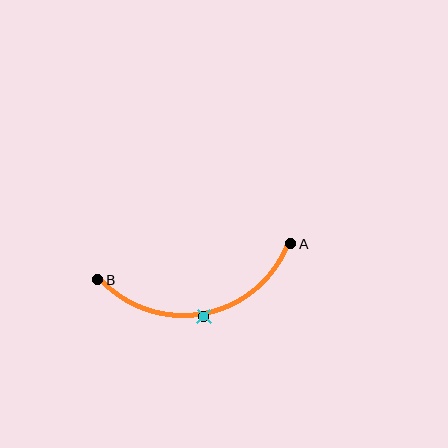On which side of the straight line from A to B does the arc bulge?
The arc bulges below the straight line connecting A and B.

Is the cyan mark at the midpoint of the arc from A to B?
Yes. The cyan mark lies on the arc at equal arc-length from both A and B — it is the arc midpoint.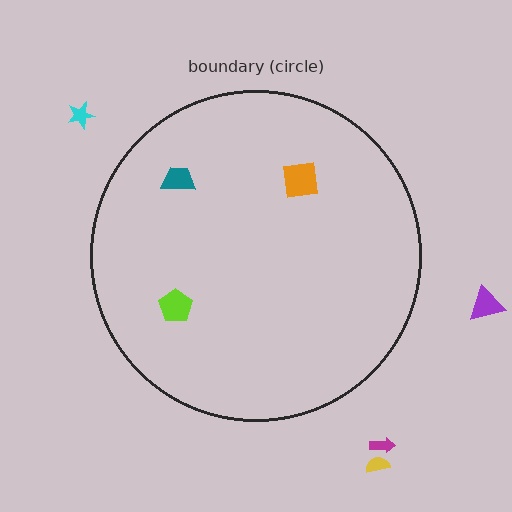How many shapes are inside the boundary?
3 inside, 4 outside.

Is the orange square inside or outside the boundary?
Inside.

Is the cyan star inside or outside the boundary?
Outside.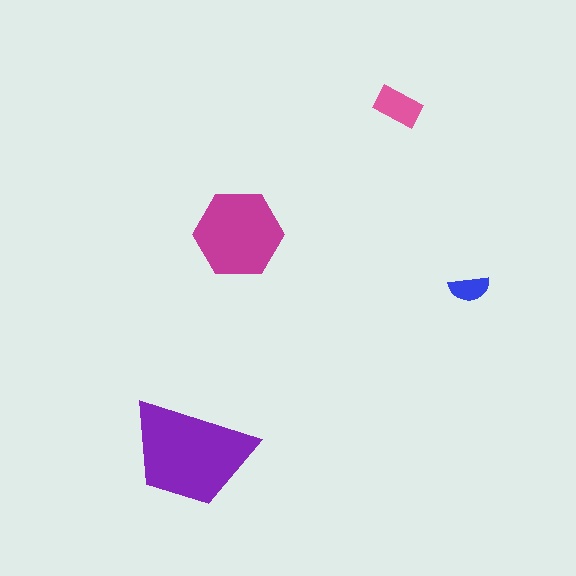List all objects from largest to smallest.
The purple trapezoid, the magenta hexagon, the pink rectangle, the blue semicircle.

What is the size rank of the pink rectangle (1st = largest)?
3rd.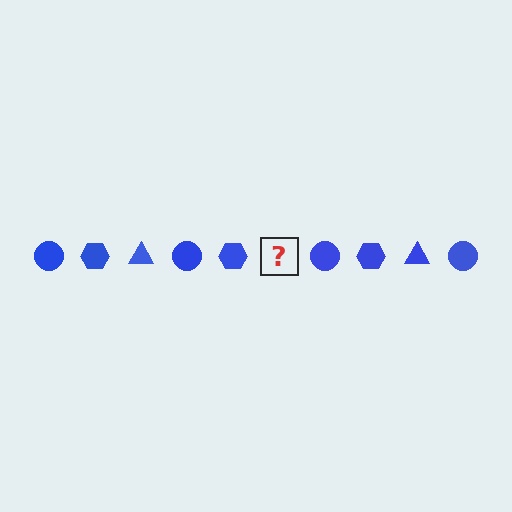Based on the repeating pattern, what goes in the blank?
The blank should be a blue triangle.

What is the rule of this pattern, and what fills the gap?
The rule is that the pattern cycles through circle, hexagon, triangle shapes in blue. The gap should be filled with a blue triangle.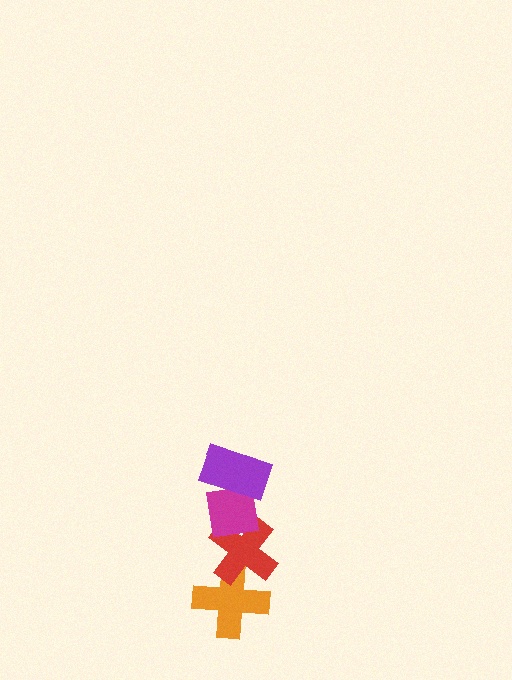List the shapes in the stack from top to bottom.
From top to bottom: the purple rectangle, the magenta square, the red cross, the orange cross.